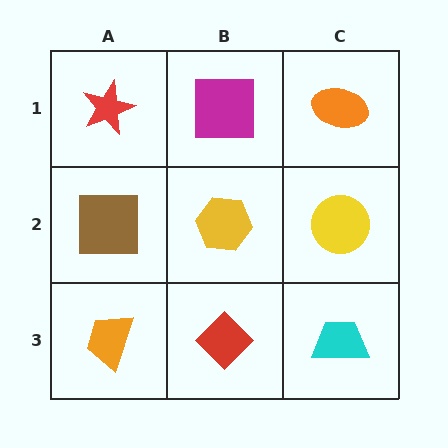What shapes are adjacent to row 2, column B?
A magenta square (row 1, column B), a red diamond (row 3, column B), a brown square (row 2, column A), a yellow circle (row 2, column C).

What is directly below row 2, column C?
A cyan trapezoid.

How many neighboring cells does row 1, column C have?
2.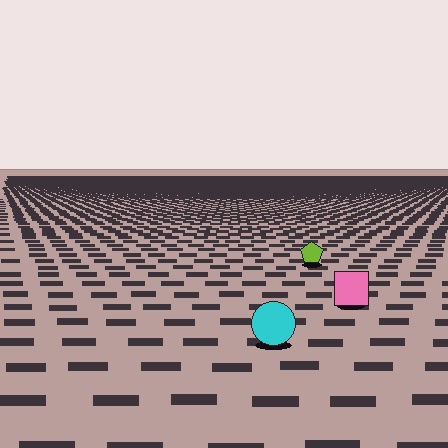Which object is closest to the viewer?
The cyan circle is closest. The texture marks near it are larger and more spread out.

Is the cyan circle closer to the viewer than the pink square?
Yes. The cyan circle is closer — you can tell from the texture gradient: the ground texture is coarser near it.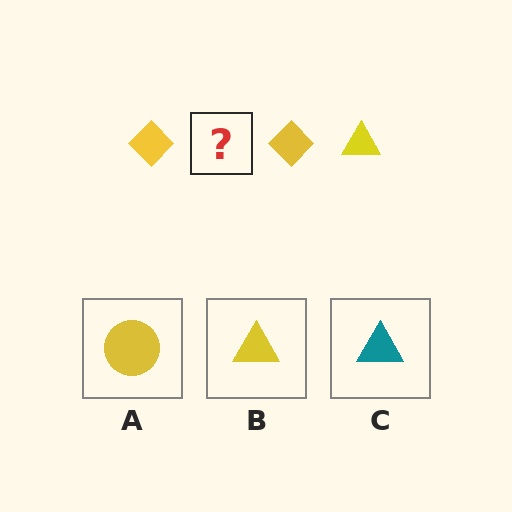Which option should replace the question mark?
Option B.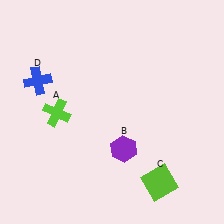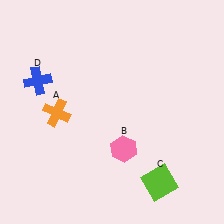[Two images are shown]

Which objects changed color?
A changed from lime to orange. B changed from purple to pink.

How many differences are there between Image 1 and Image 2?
There are 2 differences between the two images.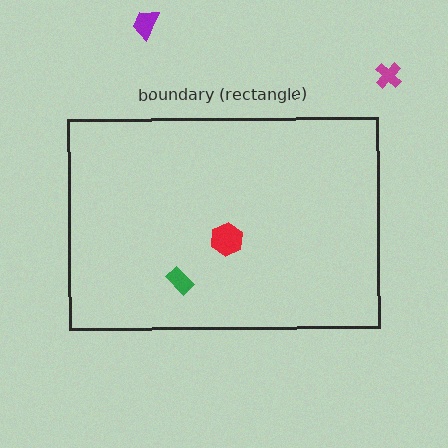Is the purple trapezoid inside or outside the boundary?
Outside.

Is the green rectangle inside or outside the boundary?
Inside.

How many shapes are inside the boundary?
2 inside, 2 outside.